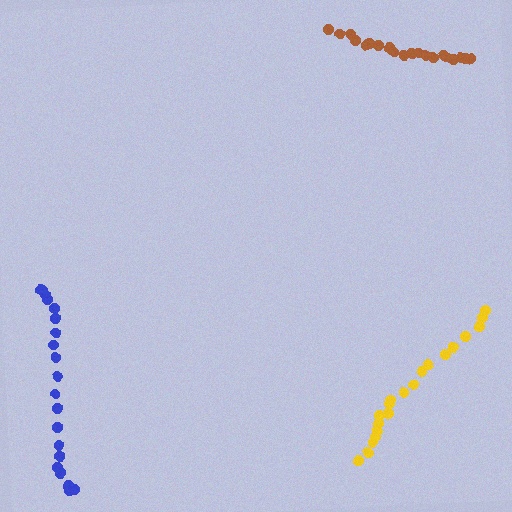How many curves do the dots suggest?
There are 3 distinct paths.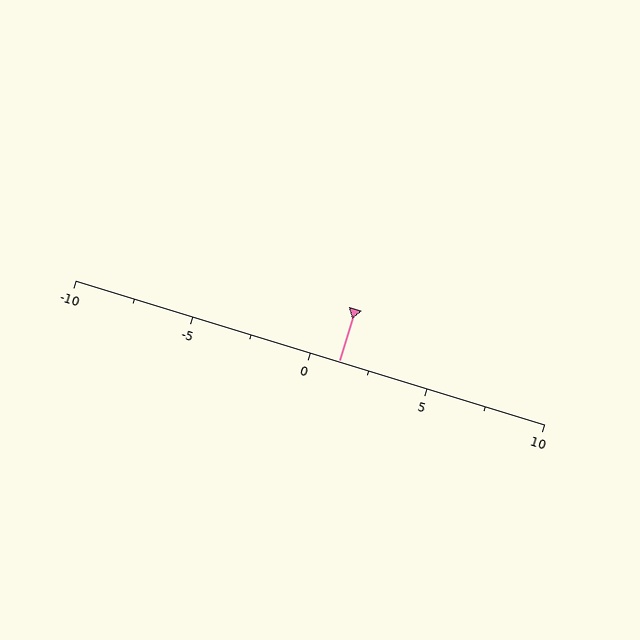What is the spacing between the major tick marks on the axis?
The major ticks are spaced 5 apart.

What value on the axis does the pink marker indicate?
The marker indicates approximately 1.2.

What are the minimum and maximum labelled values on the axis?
The axis runs from -10 to 10.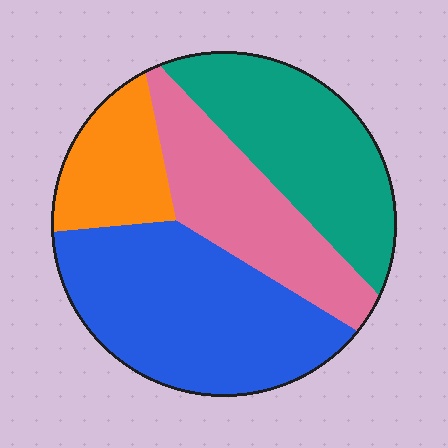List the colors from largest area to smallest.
From largest to smallest: blue, teal, pink, orange.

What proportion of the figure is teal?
Teal covers around 25% of the figure.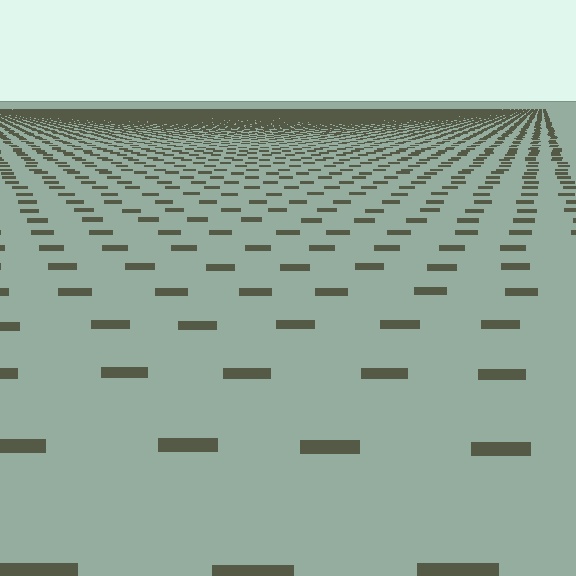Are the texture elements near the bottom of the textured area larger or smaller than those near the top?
Larger. Near the bottom, elements are closer to the viewer and appear at a bigger on-screen size.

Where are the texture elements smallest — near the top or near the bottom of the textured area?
Near the top.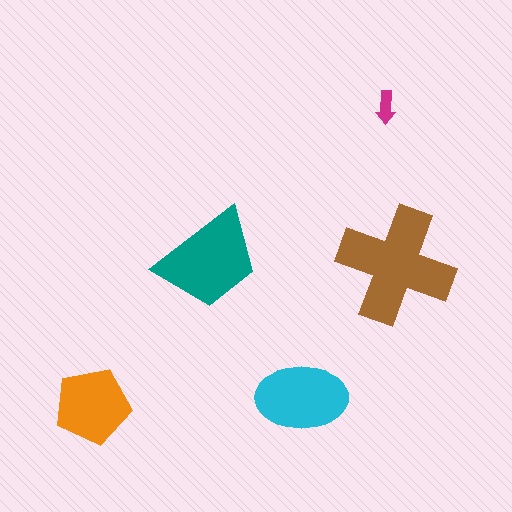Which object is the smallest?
The magenta arrow.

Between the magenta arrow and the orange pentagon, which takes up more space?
The orange pentagon.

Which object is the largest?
The brown cross.